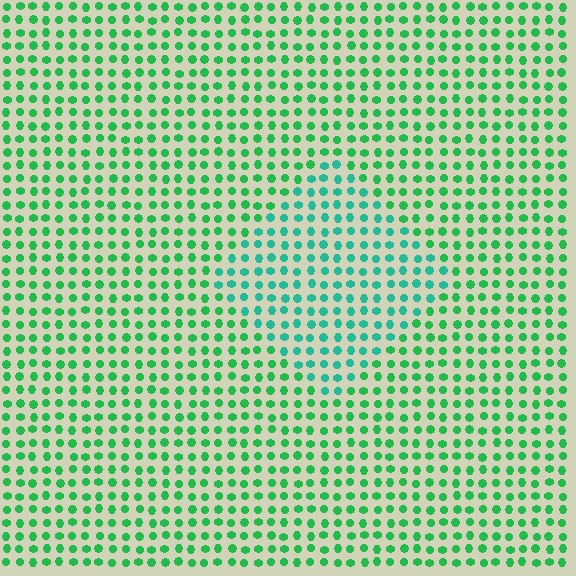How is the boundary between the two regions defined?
The boundary is defined purely by a slight shift in hue (about 29 degrees). Spacing, size, and orientation are identical on both sides.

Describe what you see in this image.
The image is filled with small green elements in a uniform arrangement. A diamond-shaped region is visible where the elements are tinted to a slightly different hue, forming a subtle color boundary.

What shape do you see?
I see a diamond.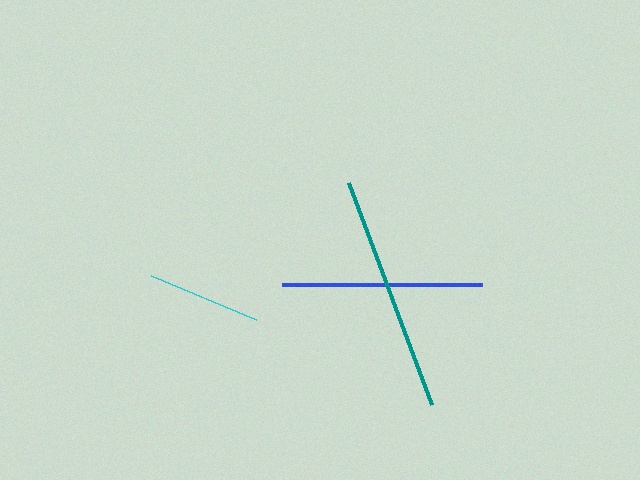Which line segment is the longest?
The teal line is the longest at approximately 238 pixels.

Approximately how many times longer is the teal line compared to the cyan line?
The teal line is approximately 2.1 times the length of the cyan line.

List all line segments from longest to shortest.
From longest to shortest: teal, blue, cyan.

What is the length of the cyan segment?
The cyan segment is approximately 113 pixels long.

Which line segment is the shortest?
The cyan line is the shortest at approximately 113 pixels.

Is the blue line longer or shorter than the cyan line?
The blue line is longer than the cyan line.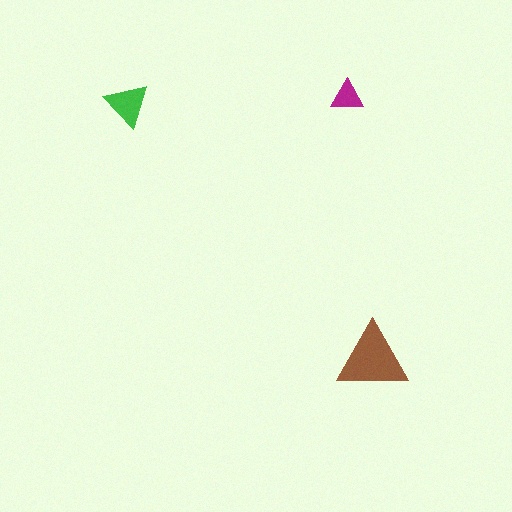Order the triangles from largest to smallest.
the brown one, the green one, the magenta one.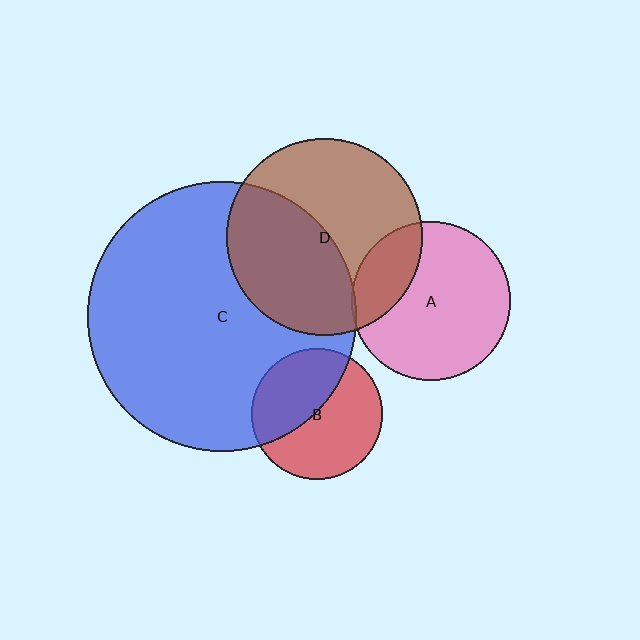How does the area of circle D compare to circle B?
Approximately 2.3 times.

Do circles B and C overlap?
Yes.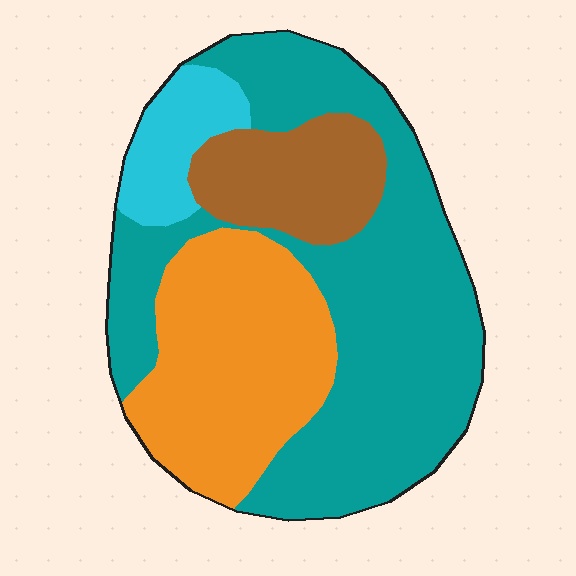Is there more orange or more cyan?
Orange.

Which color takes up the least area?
Cyan, at roughly 10%.